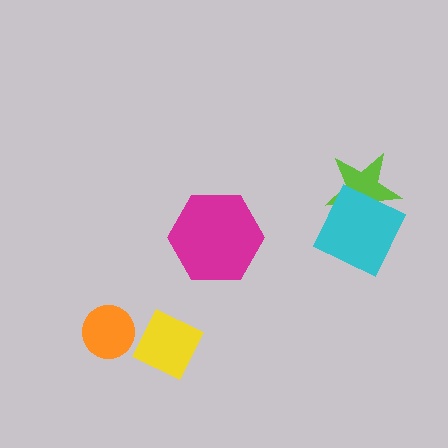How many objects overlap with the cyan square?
1 object overlaps with the cyan square.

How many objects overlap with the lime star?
1 object overlaps with the lime star.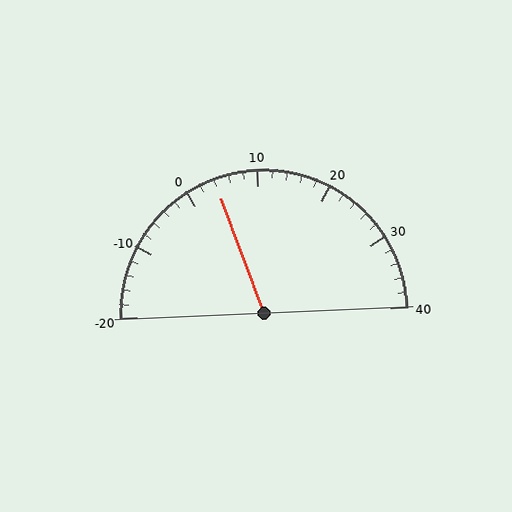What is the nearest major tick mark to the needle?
The nearest major tick mark is 0.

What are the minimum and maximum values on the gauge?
The gauge ranges from -20 to 40.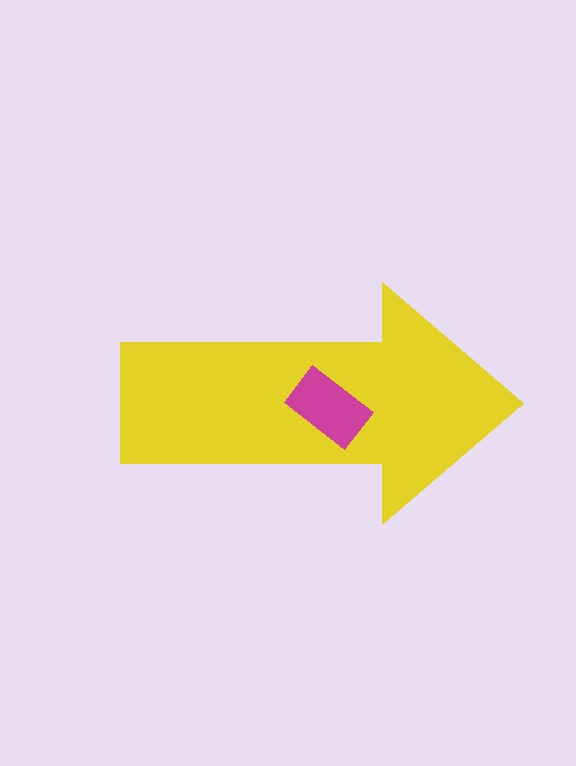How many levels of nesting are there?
2.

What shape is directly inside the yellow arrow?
The magenta rectangle.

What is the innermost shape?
The magenta rectangle.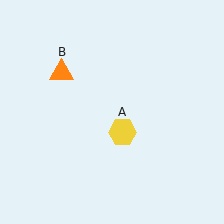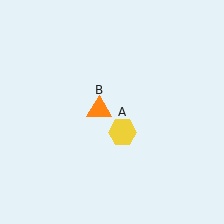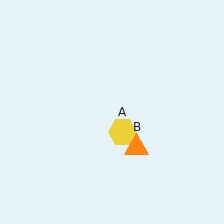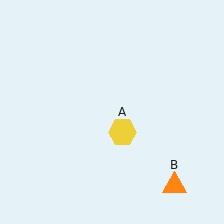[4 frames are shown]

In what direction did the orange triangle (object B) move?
The orange triangle (object B) moved down and to the right.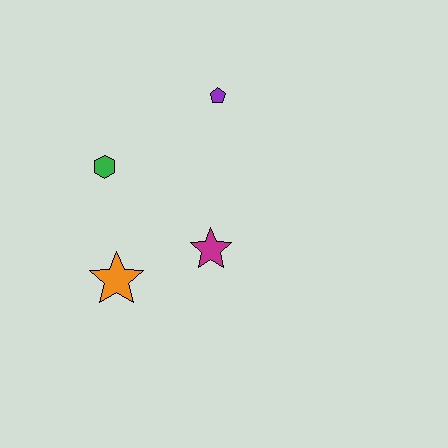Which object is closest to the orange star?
The magenta star is closest to the orange star.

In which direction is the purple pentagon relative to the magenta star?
The purple pentagon is above the magenta star.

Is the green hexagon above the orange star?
Yes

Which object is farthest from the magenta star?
The purple pentagon is farthest from the magenta star.